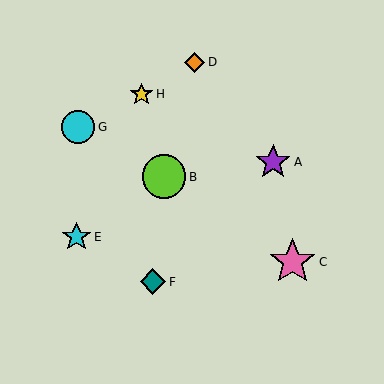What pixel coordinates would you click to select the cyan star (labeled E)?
Click at (77, 237) to select the cyan star E.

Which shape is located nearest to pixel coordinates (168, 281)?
The teal diamond (labeled F) at (153, 282) is nearest to that location.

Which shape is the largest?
The pink star (labeled C) is the largest.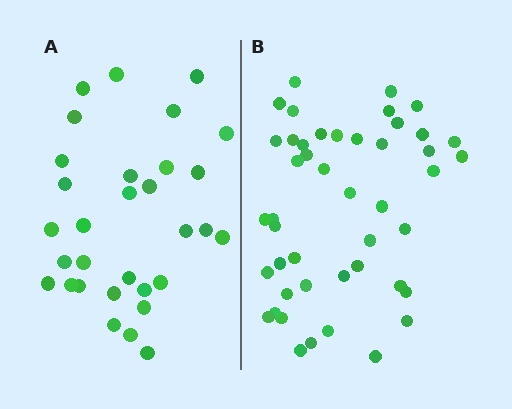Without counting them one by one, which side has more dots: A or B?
Region B (the right region) has more dots.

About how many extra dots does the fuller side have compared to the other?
Region B has approximately 15 more dots than region A.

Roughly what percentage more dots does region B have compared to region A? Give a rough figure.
About 50% more.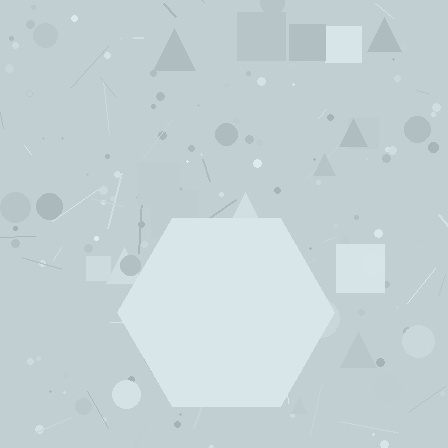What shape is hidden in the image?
A hexagon is hidden in the image.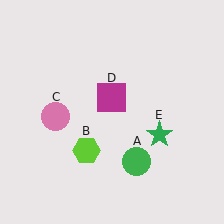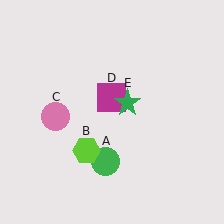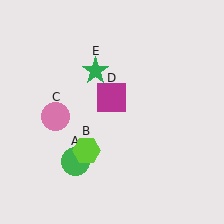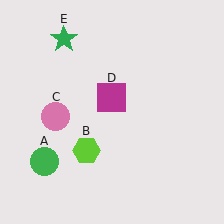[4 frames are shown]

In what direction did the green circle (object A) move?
The green circle (object A) moved left.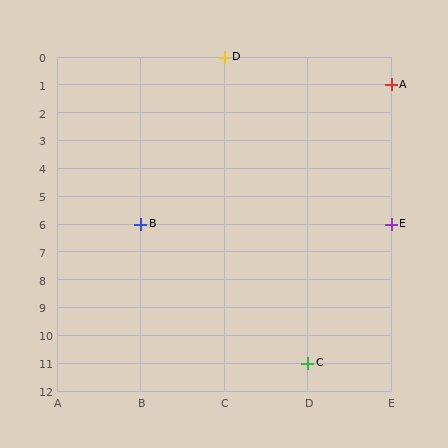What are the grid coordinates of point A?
Point A is at grid coordinates (E, 1).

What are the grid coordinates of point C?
Point C is at grid coordinates (D, 11).